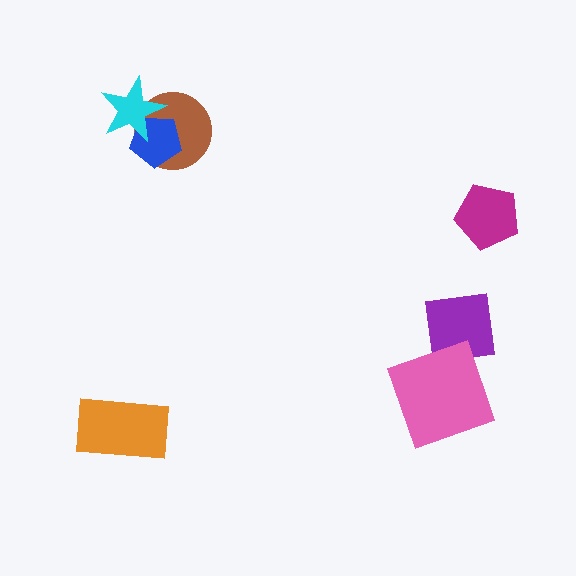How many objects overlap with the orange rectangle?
0 objects overlap with the orange rectangle.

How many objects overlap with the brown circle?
2 objects overlap with the brown circle.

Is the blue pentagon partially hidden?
Yes, it is partially covered by another shape.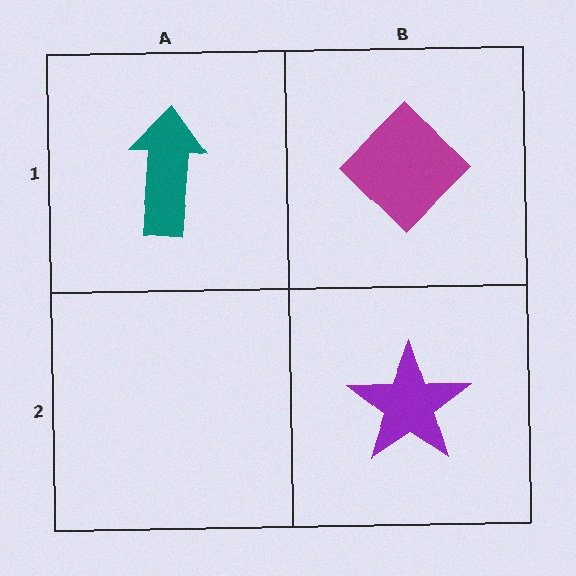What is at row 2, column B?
A purple star.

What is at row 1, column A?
A teal arrow.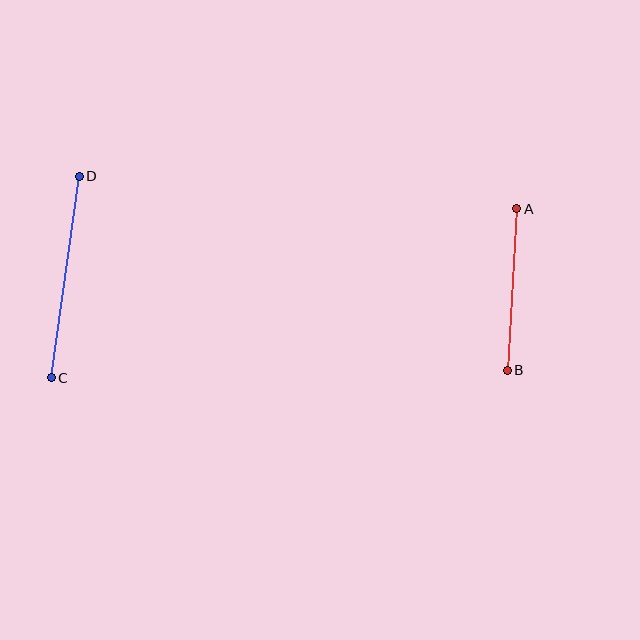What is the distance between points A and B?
The distance is approximately 162 pixels.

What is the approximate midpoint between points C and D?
The midpoint is at approximately (65, 277) pixels.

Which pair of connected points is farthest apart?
Points C and D are farthest apart.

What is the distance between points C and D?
The distance is approximately 204 pixels.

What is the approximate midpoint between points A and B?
The midpoint is at approximately (512, 289) pixels.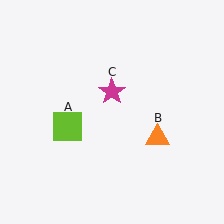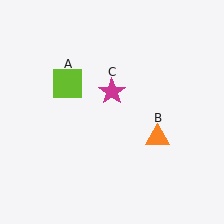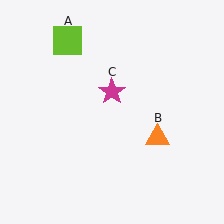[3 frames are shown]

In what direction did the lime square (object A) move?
The lime square (object A) moved up.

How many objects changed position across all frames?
1 object changed position: lime square (object A).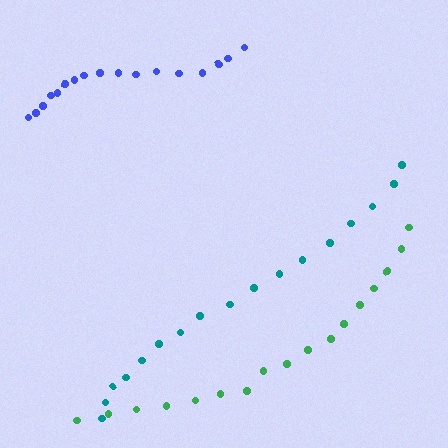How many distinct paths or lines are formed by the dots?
There are 3 distinct paths.